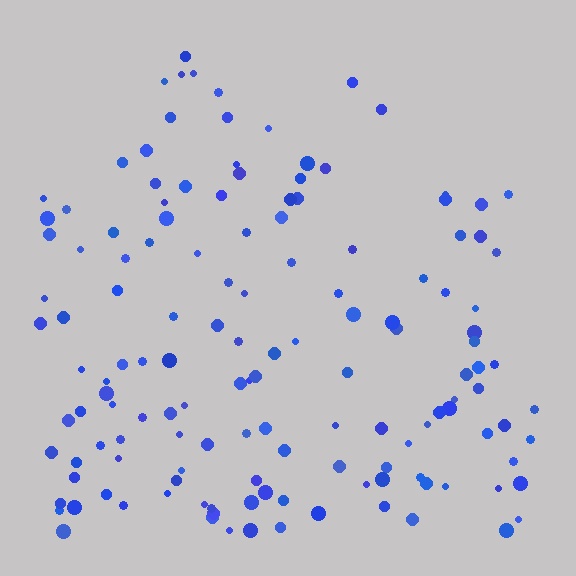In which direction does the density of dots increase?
From top to bottom, with the bottom side densest.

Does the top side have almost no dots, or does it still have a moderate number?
Still a moderate number, just noticeably fewer than the bottom.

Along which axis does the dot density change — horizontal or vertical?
Vertical.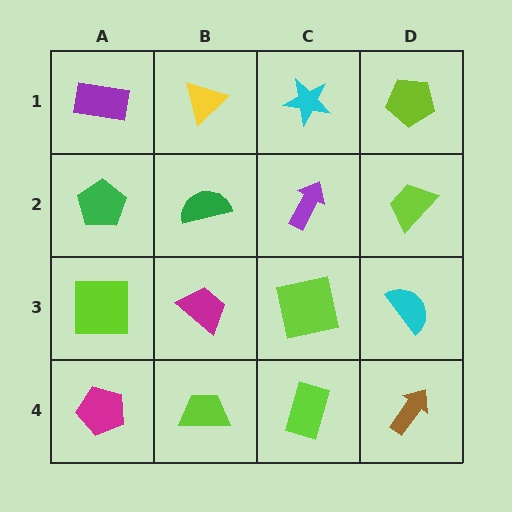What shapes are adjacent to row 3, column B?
A green semicircle (row 2, column B), a lime trapezoid (row 4, column B), a lime square (row 3, column A), a lime square (row 3, column C).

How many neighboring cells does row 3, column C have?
4.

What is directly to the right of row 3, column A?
A magenta trapezoid.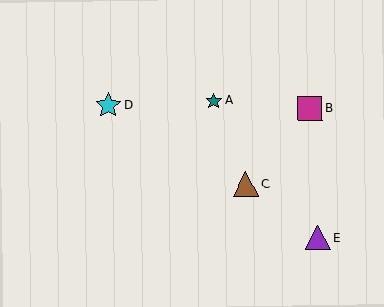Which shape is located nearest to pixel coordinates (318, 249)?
The purple triangle (labeled E) at (318, 238) is nearest to that location.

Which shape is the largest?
The cyan star (labeled D) is the largest.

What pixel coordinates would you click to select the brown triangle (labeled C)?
Click at (246, 184) to select the brown triangle C.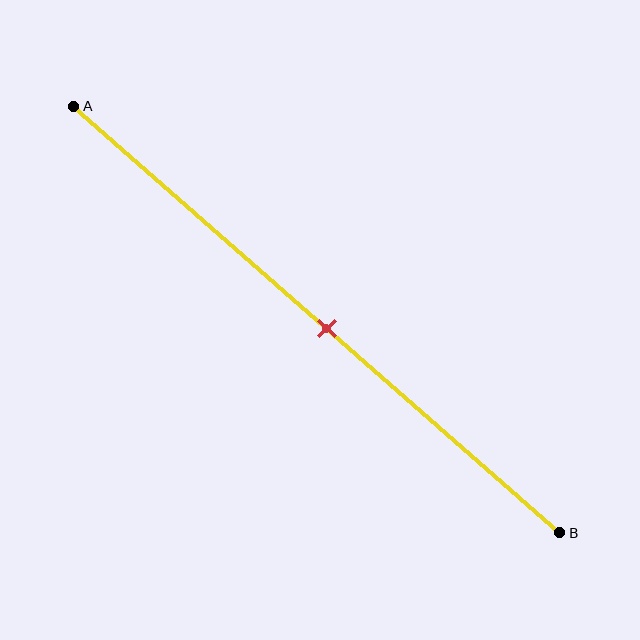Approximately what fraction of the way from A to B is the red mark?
The red mark is approximately 50% of the way from A to B.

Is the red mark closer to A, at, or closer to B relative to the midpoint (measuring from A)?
The red mark is approximately at the midpoint of segment AB.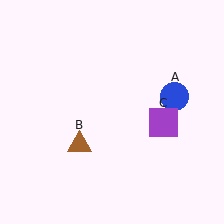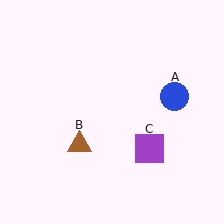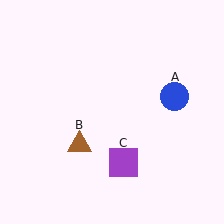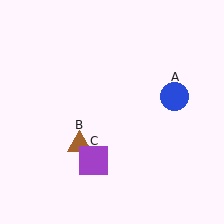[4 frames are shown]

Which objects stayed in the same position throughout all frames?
Blue circle (object A) and brown triangle (object B) remained stationary.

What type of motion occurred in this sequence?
The purple square (object C) rotated clockwise around the center of the scene.